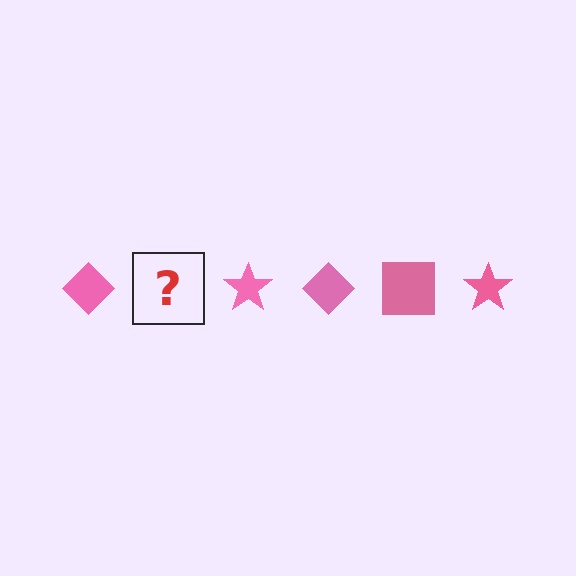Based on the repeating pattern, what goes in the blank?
The blank should be a pink square.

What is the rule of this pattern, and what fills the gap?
The rule is that the pattern cycles through diamond, square, star shapes in pink. The gap should be filled with a pink square.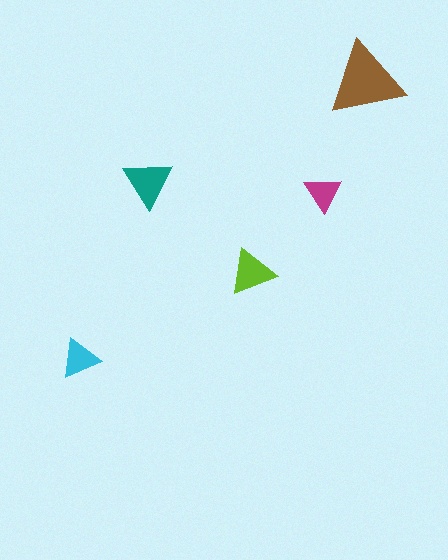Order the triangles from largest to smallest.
the brown one, the teal one, the lime one, the cyan one, the magenta one.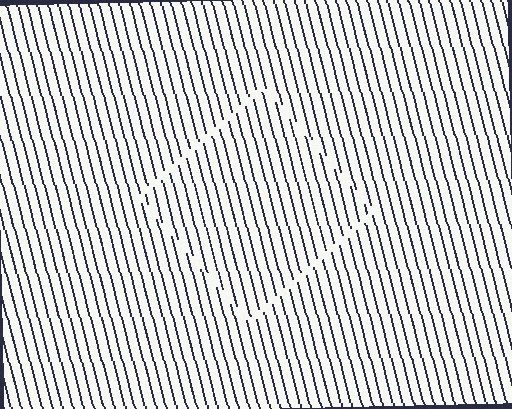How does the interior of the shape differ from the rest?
The interior of the shape contains the same grating, shifted by half a period — the contour is defined by the phase discontinuity where line-ends from the inner and outer gratings abut.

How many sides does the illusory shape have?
4 sides — the line-ends trace a square.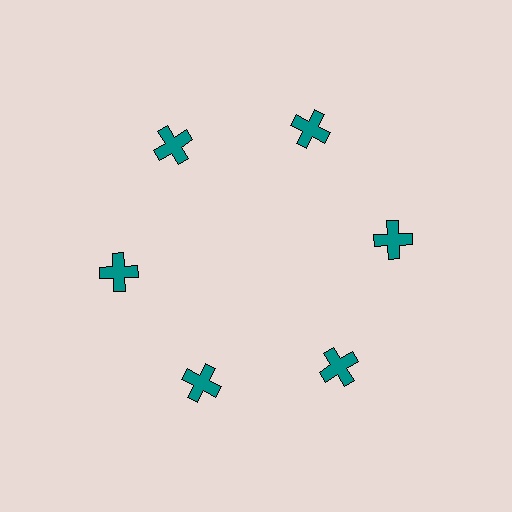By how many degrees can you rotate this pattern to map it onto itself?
The pattern maps onto itself every 60 degrees of rotation.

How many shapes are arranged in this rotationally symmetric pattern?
There are 6 shapes, arranged in 6 groups of 1.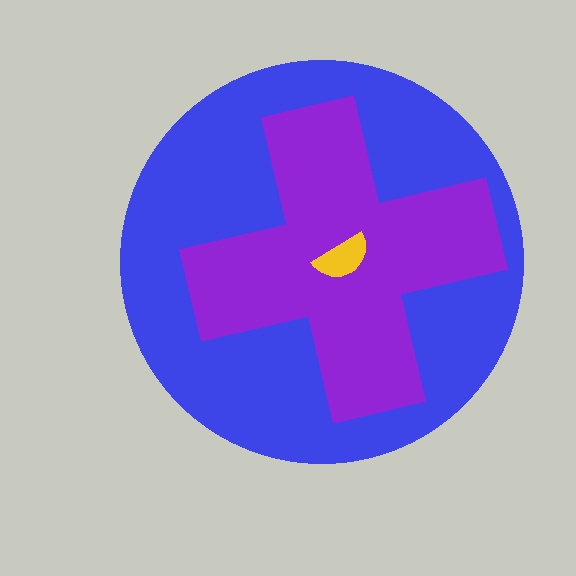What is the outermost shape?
The blue circle.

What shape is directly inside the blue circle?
The purple cross.